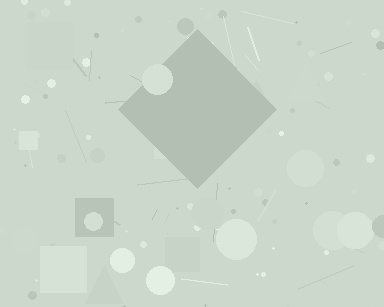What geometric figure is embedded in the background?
A diamond is embedded in the background.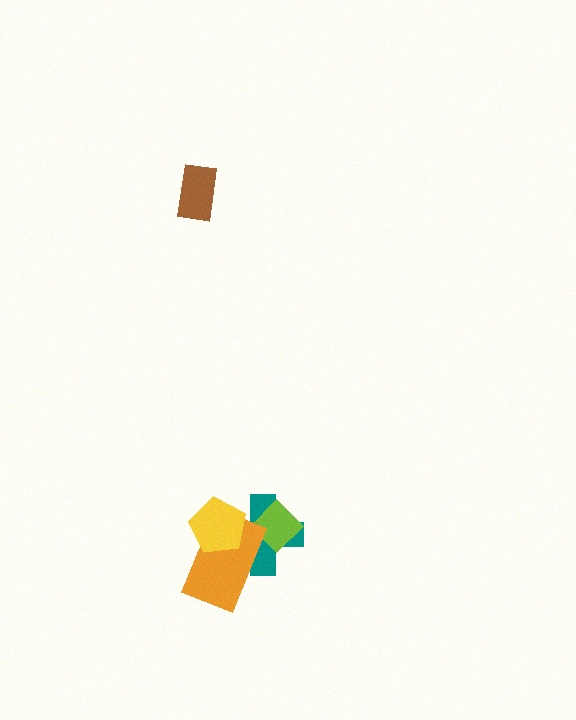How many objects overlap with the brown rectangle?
0 objects overlap with the brown rectangle.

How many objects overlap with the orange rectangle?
3 objects overlap with the orange rectangle.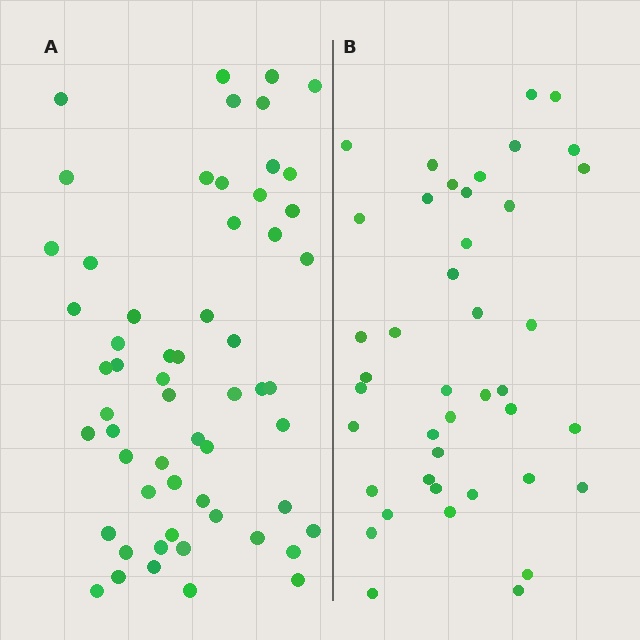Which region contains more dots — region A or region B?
Region A (the left region) has more dots.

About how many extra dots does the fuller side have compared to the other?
Region A has approximately 15 more dots than region B.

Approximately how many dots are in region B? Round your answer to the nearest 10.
About 40 dots. (The exact count is 42, which rounds to 40.)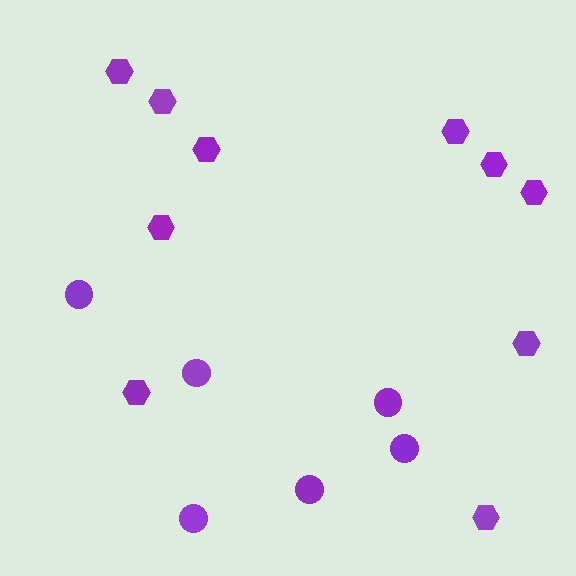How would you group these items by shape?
There are 2 groups: one group of circles (6) and one group of hexagons (10).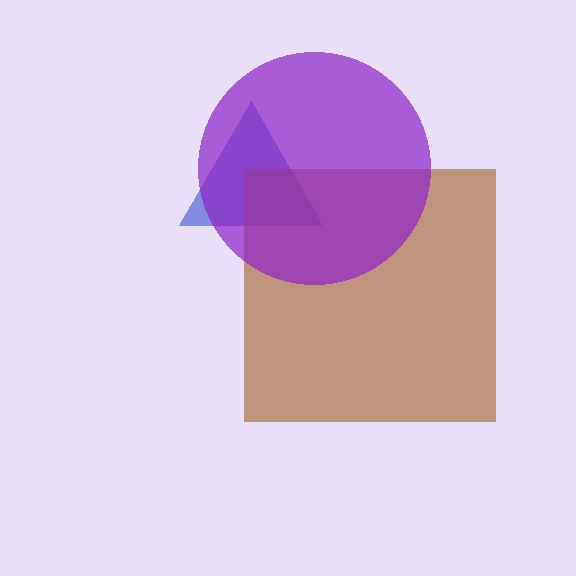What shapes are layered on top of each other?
The layered shapes are: a blue triangle, a brown square, a purple circle.